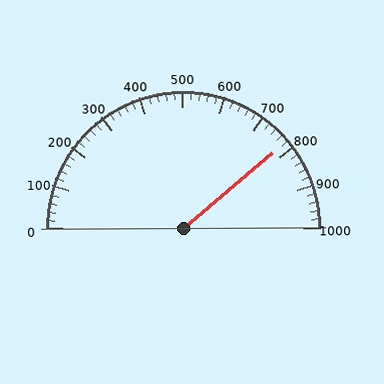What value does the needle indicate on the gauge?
The needle indicates approximately 780.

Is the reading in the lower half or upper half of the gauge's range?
The reading is in the upper half of the range (0 to 1000).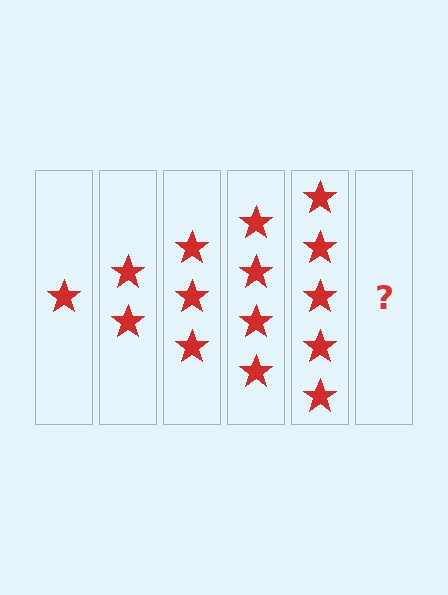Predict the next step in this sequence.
The next step is 6 stars.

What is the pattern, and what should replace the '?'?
The pattern is that each step adds one more star. The '?' should be 6 stars.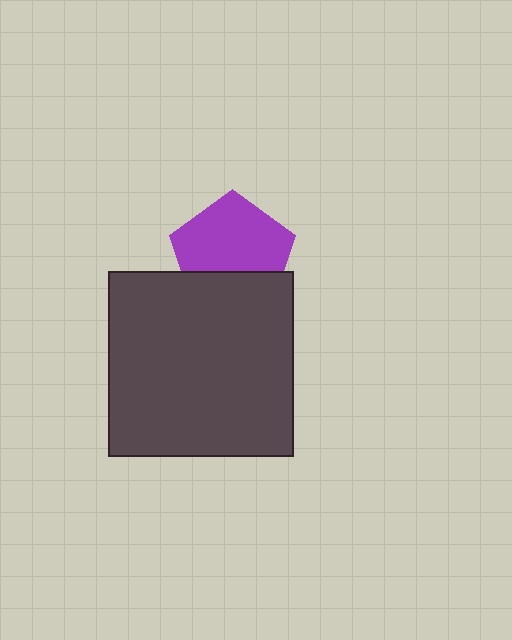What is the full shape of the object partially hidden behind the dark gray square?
The partially hidden object is a purple pentagon.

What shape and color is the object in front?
The object in front is a dark gray square.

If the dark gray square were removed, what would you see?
You would see the complete purple pentagon.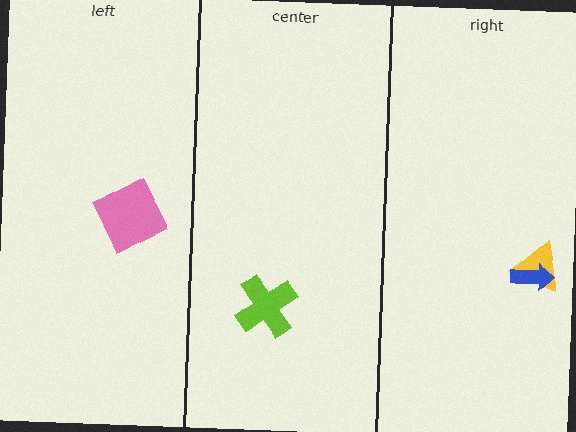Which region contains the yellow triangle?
The right region.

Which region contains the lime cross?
The center region.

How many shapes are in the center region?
1.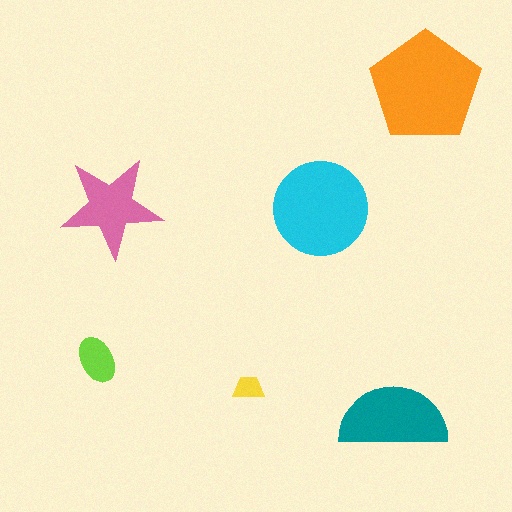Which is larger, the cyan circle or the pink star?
The cyan circle.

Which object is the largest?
The orange pentagon.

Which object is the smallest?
The yellow trapezoid.